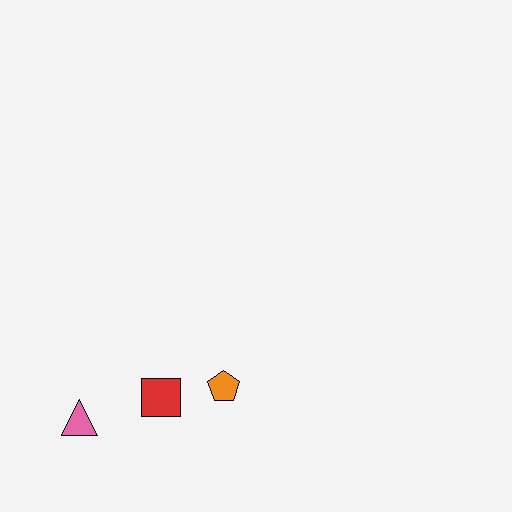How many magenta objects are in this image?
There are no magenta objects.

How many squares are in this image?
There is 1 square.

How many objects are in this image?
There are 3 objects.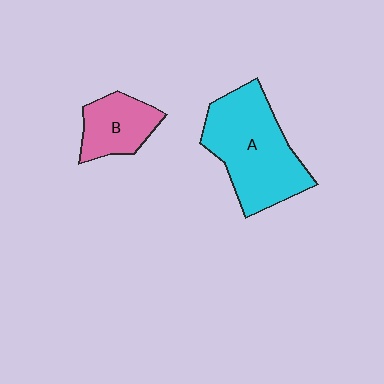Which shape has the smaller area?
Shape B (pink).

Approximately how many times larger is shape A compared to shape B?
Approximately 2.1 times.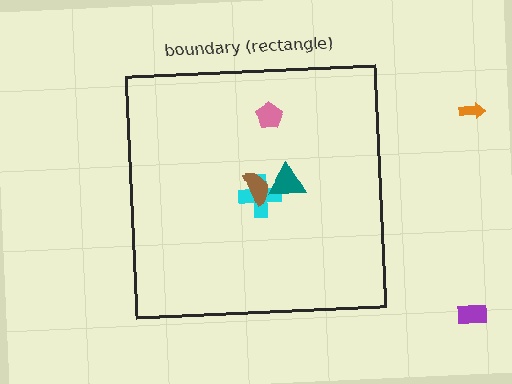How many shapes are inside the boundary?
4 inside, 2 outside.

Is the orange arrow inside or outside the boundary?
Outside.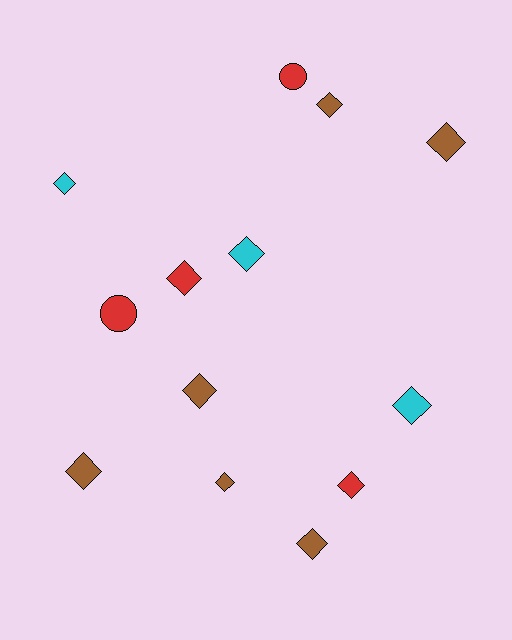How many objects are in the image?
There are 13 objects.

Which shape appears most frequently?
Diamond, with 11 objects.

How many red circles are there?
There are 2 red circles.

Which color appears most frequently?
Brown, with 6 objects.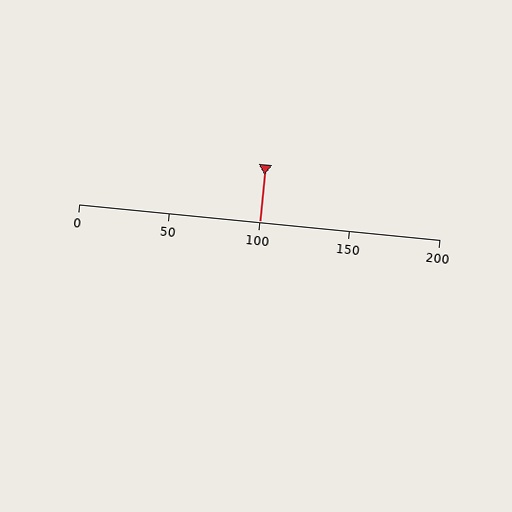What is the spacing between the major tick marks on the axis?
The major ticks are spaced 50 apart.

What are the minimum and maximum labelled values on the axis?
The axis runs from 0 to 200.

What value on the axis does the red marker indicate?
The marker indicates approximately 100.